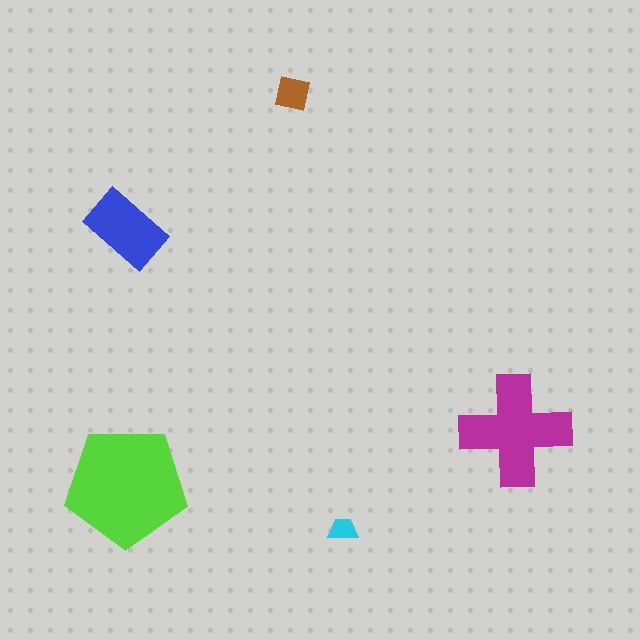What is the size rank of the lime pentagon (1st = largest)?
1st.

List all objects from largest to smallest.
The lime pentagon, the magenta cross, the blue rectangle, the brown square, the cyan trapezoid.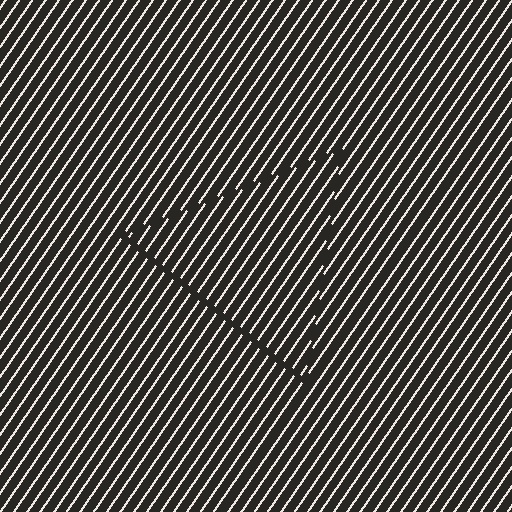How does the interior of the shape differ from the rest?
The interior of the shape contains the same grating, shifted by half a period — the contour is defined by the phase discontinuity where line-ends from the inner and outer gratings abut.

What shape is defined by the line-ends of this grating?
An illusory triangle. The interior of the shape contains the same grating, shifted by half a period — the contour is defined by the phase discontinuity where line-ends from the inner and outer gratings abut.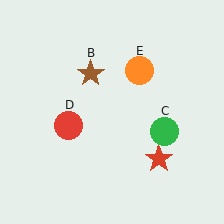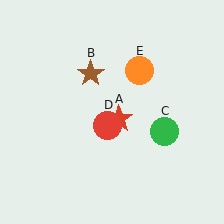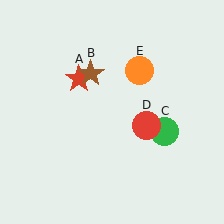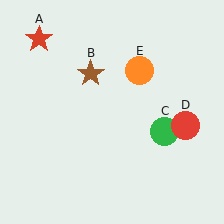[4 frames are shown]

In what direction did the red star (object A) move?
The red star (object A) moved up and to the left.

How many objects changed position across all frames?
2 objects changed position: red star (object A), red circle (object D).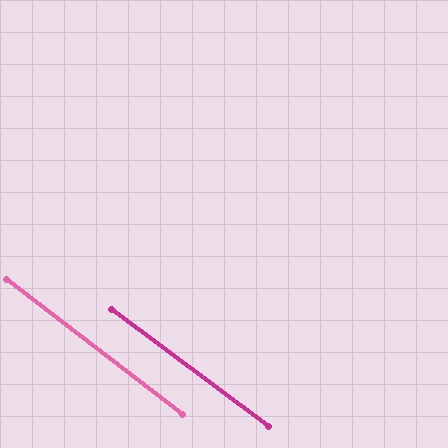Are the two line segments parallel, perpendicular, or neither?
Parallel — their directions differ by only 1.0°.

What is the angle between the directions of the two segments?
Approximately 1 degree.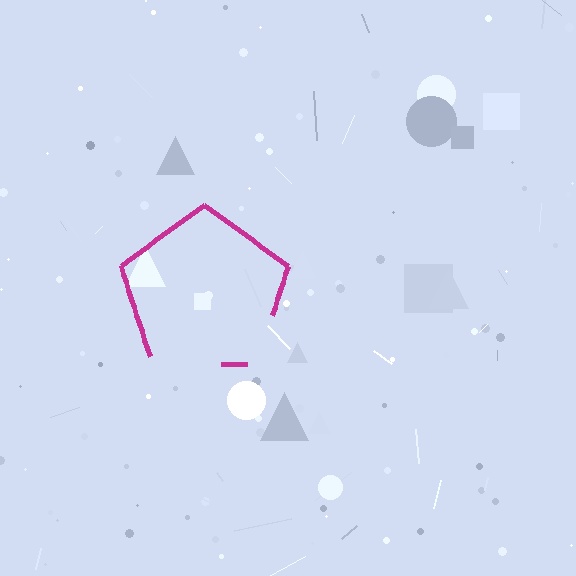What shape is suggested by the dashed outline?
The dashed outline suggests a pentagon.